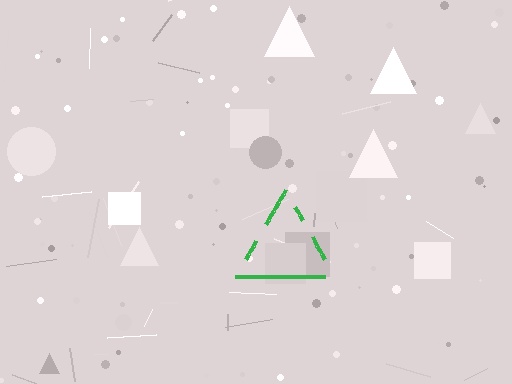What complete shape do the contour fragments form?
The contour fragments form a triangle.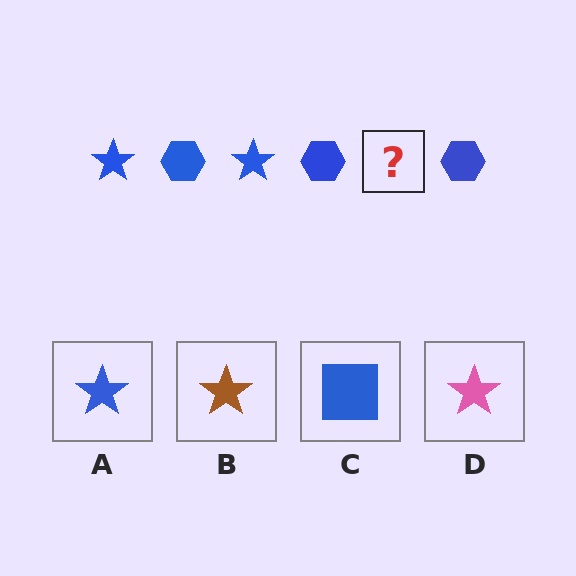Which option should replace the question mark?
Option A.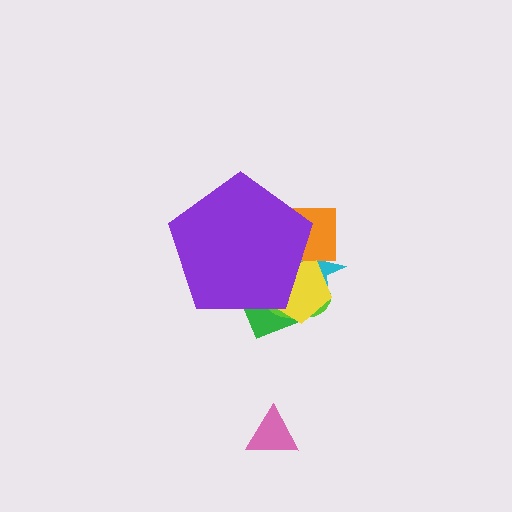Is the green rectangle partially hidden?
Yes, the green rectangle is partially hidden behind the purple pentagon.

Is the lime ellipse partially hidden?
Yes, the lime ellipse is partially hidden behind the purple pentagon.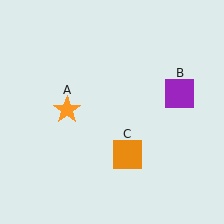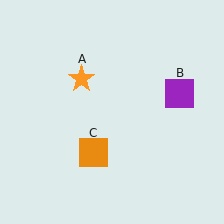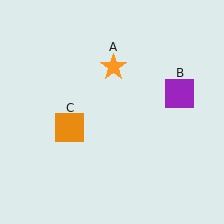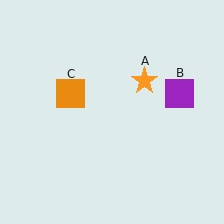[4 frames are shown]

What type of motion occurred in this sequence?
The orange star (object A), orange square (object C) rotated clockwise around the center of the scene.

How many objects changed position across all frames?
2 objects changed position: orange star (object A), orange square (object C).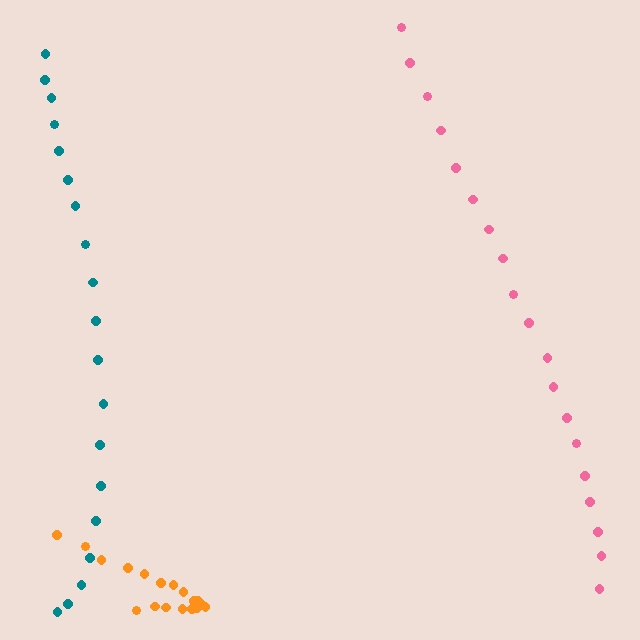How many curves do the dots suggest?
There are 3 distinct paths.